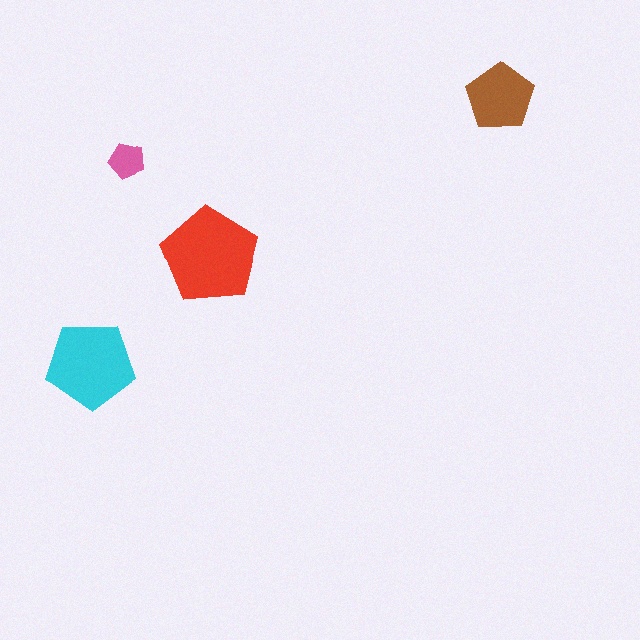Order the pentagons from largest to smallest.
the red one, the cyan one, the brown one, the pink one.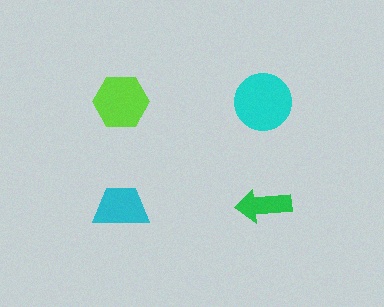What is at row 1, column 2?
A cyan circle.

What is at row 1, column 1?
A lime hexagon.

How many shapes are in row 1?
2 shapes.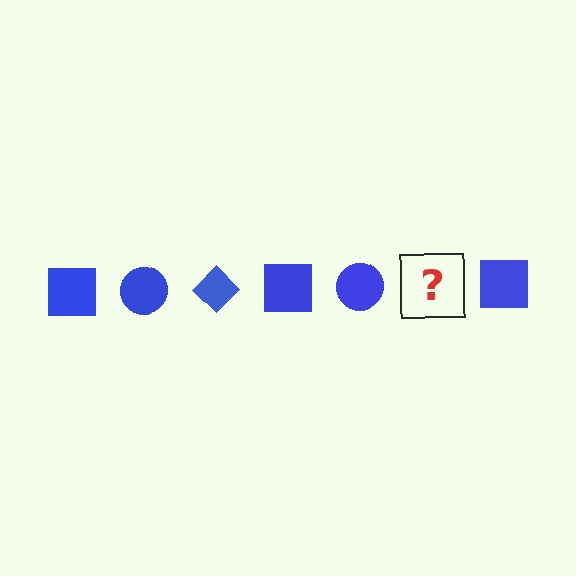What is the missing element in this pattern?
The missing element is a blue diamond.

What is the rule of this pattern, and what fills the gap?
The rule is that the pattern cycles through square, circle, diamond shapes in blue. The gap should be filled with a blue diamond.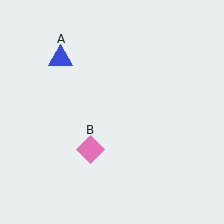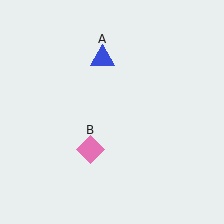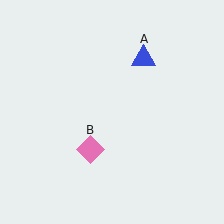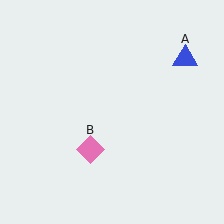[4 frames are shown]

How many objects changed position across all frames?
1 object changed position: blue triangle (object A).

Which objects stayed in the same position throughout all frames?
Pink diamond (object B) remained stationary.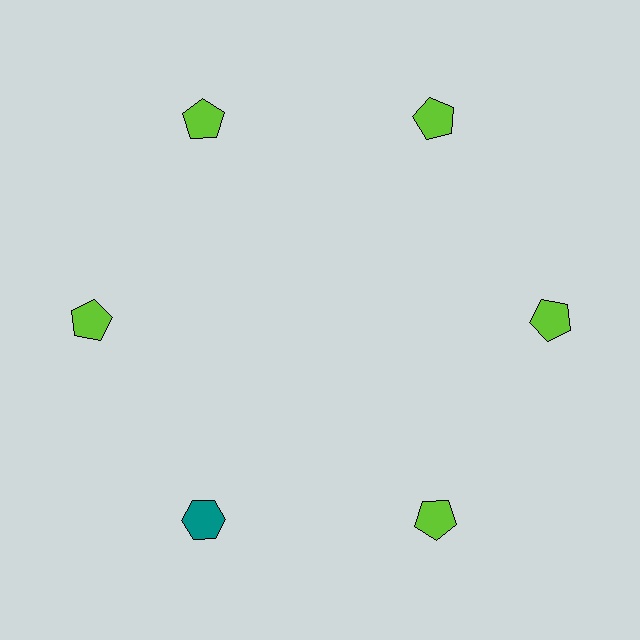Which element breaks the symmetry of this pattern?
The teal hexagon at roughly the 7 o'clock position breaks the symmetry. All other shapes are lime pentagons.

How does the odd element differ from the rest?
It differs in both color (teal instead of lime) and shape (hexagon instead of pentagon).